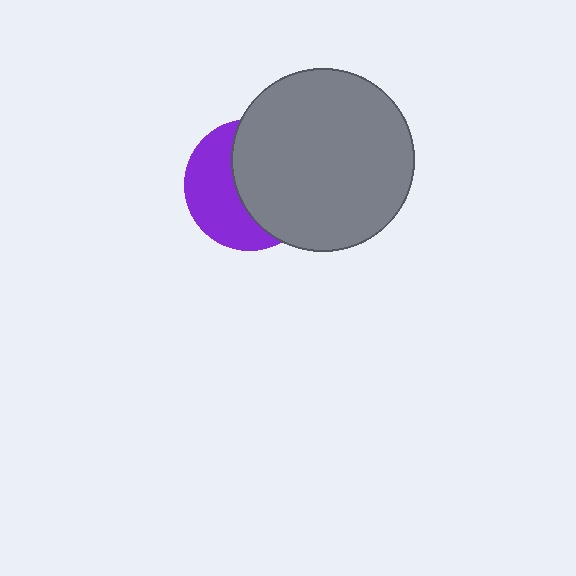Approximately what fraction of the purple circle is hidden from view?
Roughly 55% of the purple circle is hidden behind the gray circle.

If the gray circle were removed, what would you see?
You would see the complete purple circle.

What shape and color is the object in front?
The object in front is a gray circle.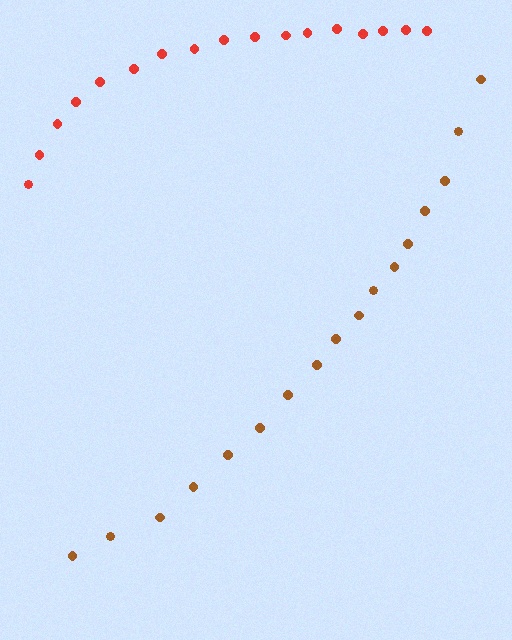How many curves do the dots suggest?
There are 2 distinct paths.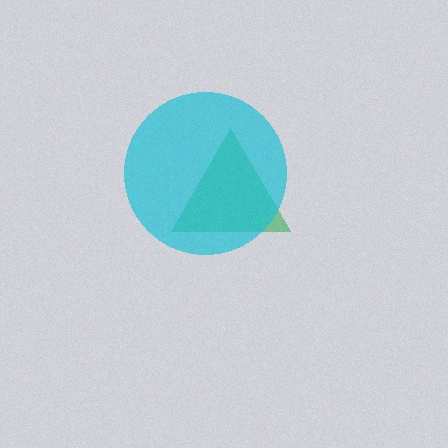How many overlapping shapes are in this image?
There are 2 overlapping shapes in the image.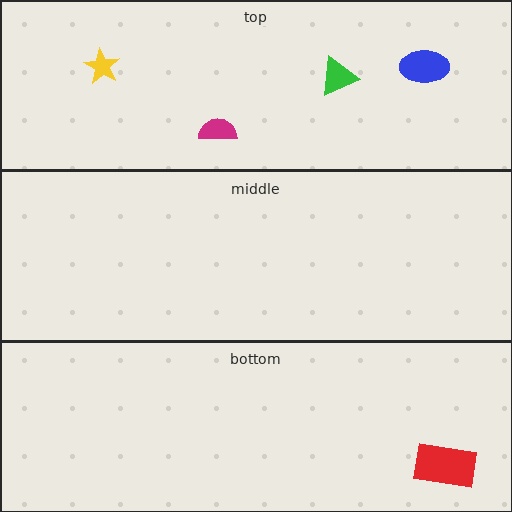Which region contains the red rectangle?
The bottom region.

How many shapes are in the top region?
4.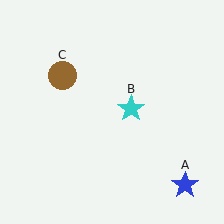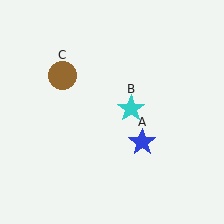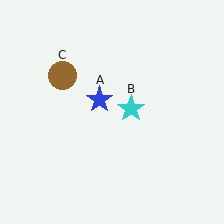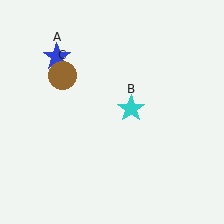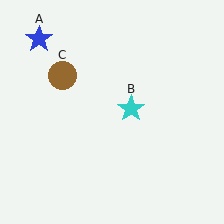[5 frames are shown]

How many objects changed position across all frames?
1 object changed position: blue star (object A).